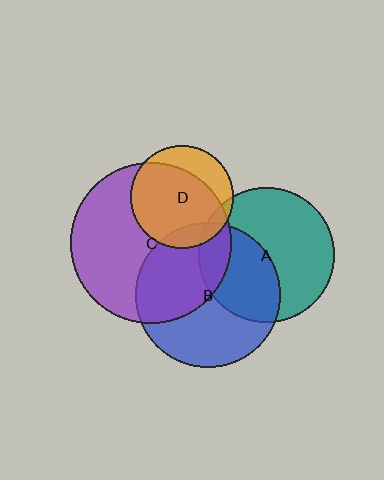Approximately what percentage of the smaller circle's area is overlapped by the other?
Approximately 40%.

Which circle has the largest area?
Circle C (purple).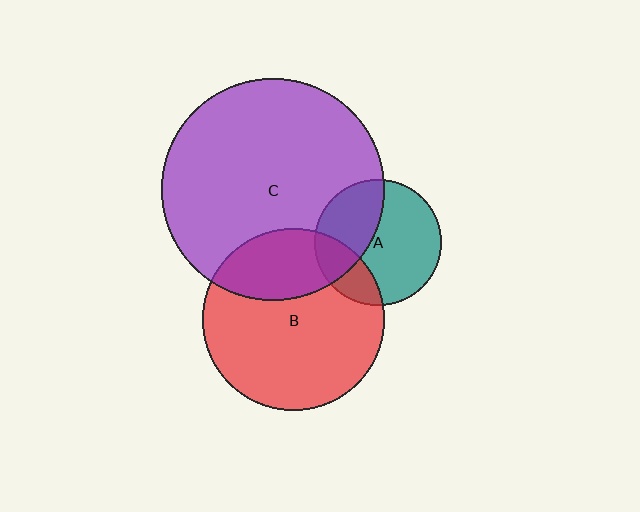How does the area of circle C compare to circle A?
Approximately 3.1 times.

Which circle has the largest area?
Circle C (purple).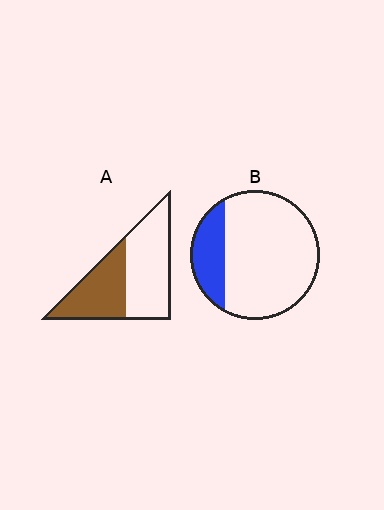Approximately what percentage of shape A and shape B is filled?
A is approximately 45% and B is approximately 20%.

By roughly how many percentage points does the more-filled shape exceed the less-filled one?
By roughly 20 percentage points (A over B).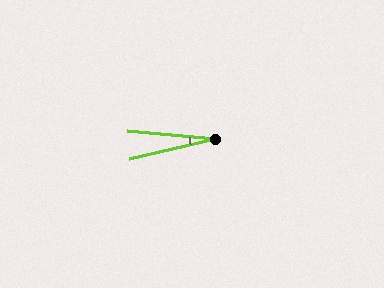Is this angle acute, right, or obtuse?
It is acute.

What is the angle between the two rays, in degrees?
Approximately 18 degrees.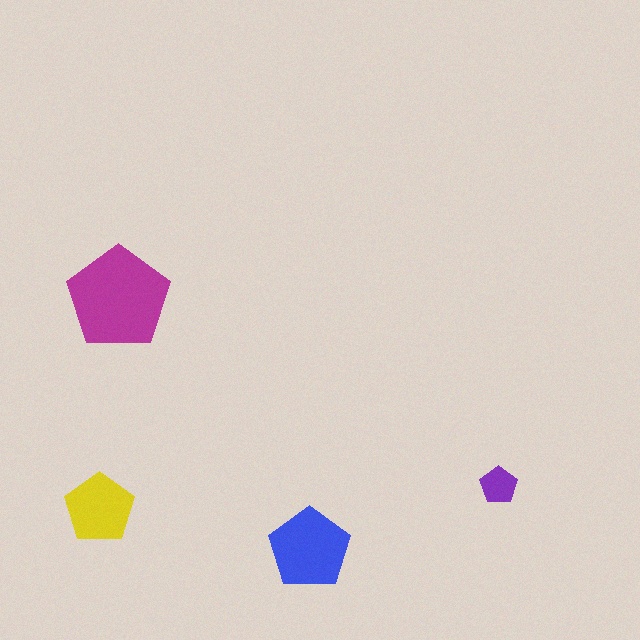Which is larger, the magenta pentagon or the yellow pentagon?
The magenta one.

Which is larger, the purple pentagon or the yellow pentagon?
The yellow one.